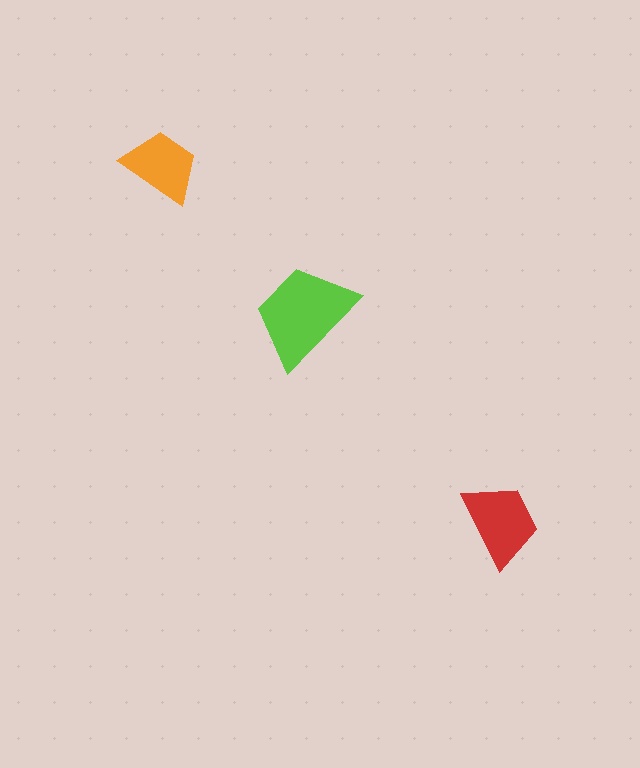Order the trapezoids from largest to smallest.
the lime one, the red one, the orange one.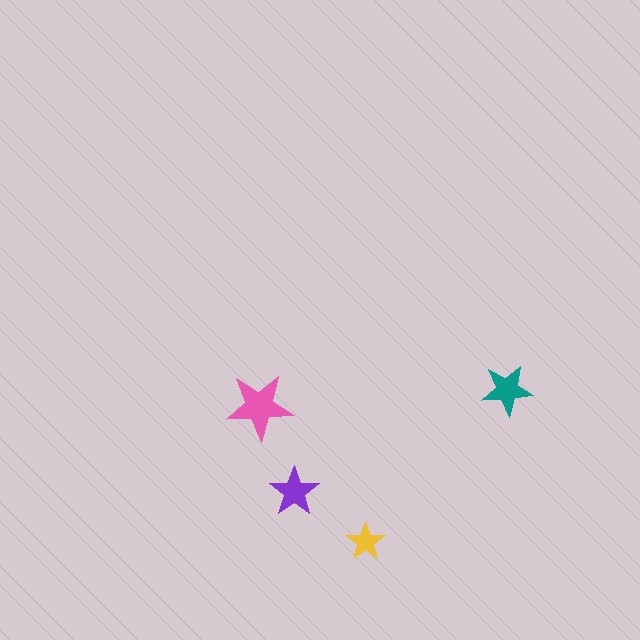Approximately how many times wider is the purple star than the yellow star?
About 1.5 times wider.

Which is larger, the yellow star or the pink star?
The pink one.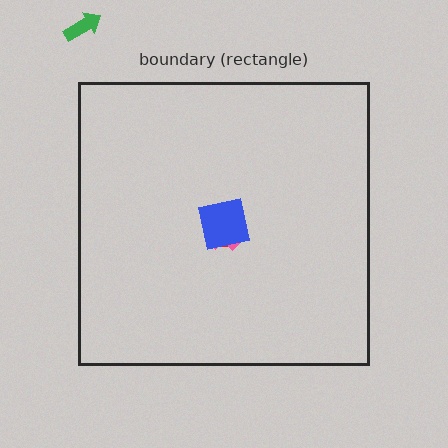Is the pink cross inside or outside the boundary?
Inside.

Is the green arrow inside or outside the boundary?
Outside.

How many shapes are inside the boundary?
3 inside, 1 outside.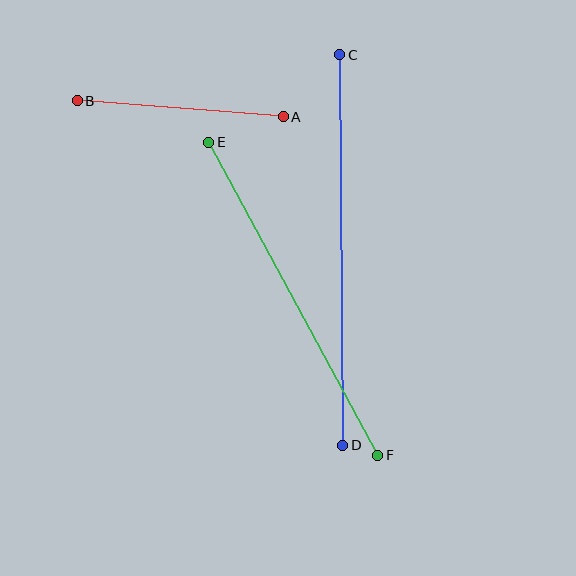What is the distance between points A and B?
The distance is approximately 207 pixels.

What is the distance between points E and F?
The distance is approximately 356 pixels.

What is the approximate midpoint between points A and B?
The midpoint is at approximately (180, 109) pixels.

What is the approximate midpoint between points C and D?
The midpoint is at approximately (341, 250) pixels.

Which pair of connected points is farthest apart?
Points C and D are farthest apart.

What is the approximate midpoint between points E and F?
The midpoint is at approximately (293, 299) pixels.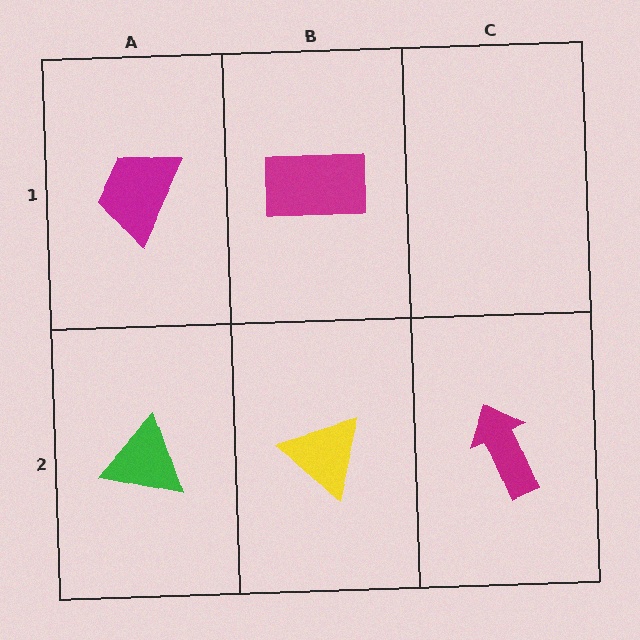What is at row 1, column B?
A magenta rectangle.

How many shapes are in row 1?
2 shapes.